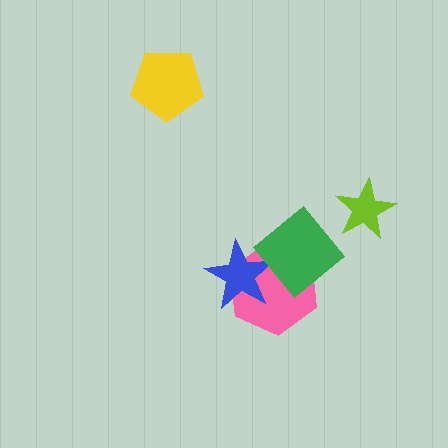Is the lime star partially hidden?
No, no other shape covers it.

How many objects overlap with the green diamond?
2 objects overlap with the green diamond.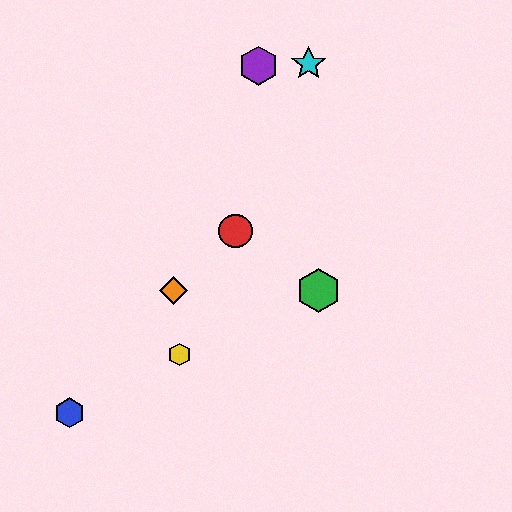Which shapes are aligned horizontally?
The green hexagon, the orange diamond are aligned horizontally.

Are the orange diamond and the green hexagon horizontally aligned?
Yes, both are at y≈290.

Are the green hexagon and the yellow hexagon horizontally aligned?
No, the green hexagon is at y≈290 and the yellow hexagon is at y≈355.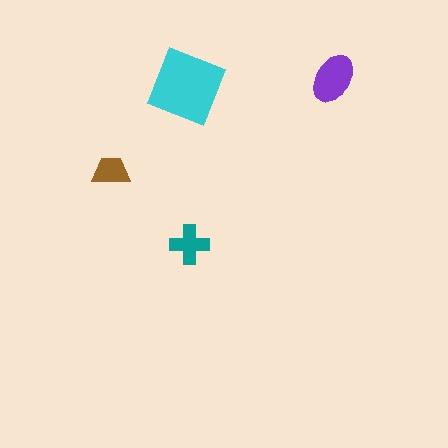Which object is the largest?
The cyan diamond.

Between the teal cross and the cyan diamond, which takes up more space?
The cyan diamond.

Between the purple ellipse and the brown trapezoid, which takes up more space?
The purple ellipse.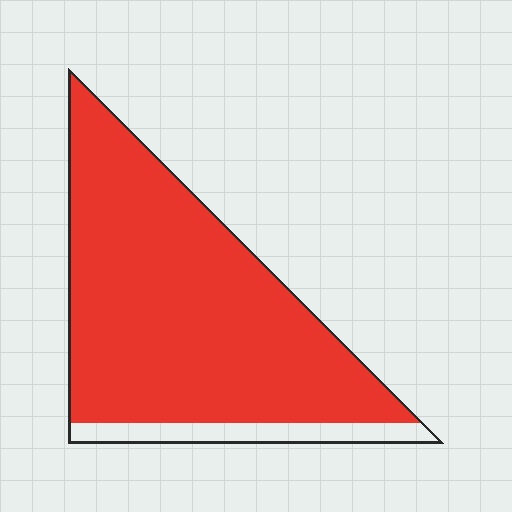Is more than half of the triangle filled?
Yes.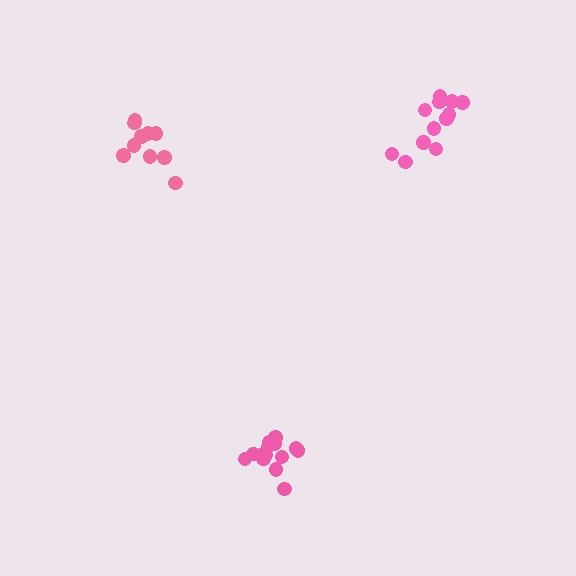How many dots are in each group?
Group 1: 10 dots, Group 2: 15 dots, Group 3: 13 dots (38 total).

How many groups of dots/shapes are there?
There are 3 groups.